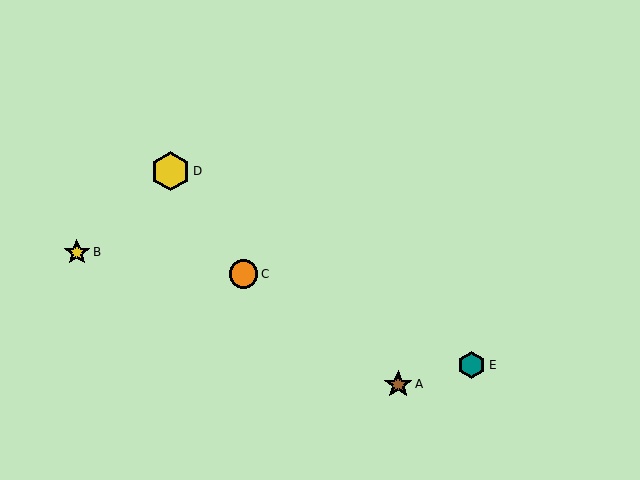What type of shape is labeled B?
Shape B is a yellow star.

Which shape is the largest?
The yellow hexagon (labeled D) is the largest.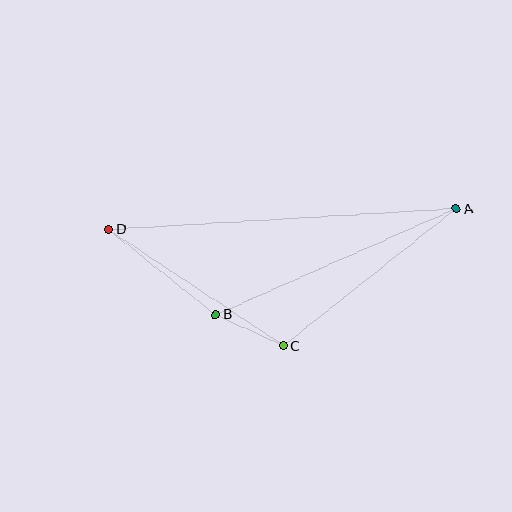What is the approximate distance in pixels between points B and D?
The distance between B and D is approximately 137 pixels.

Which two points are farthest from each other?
Points A and D are farthest from each other.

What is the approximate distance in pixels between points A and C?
The distance between A and C is approximately 221 pixels.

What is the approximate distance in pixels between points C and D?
The distance between C and D is approximately 210 pixels.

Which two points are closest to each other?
Points B and C are closest to each other.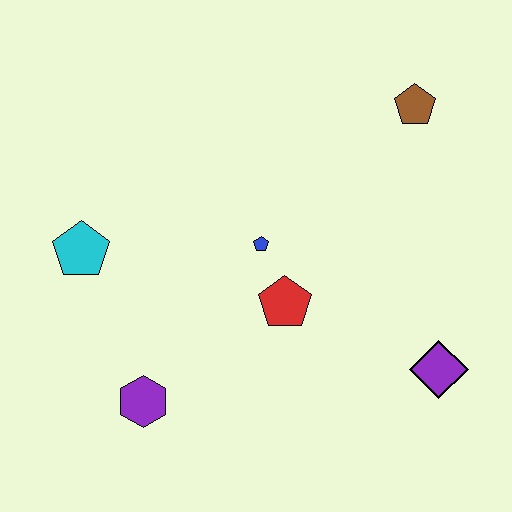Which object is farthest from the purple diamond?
The cyan pentagon is farthest from the purple diamond.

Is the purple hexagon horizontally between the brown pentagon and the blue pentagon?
No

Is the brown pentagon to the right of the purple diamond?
No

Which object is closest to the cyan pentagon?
The purple hexagon is closest to the cyan pentagon.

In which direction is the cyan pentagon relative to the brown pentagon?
The cyan pentagon is to the left of the brown pentagon.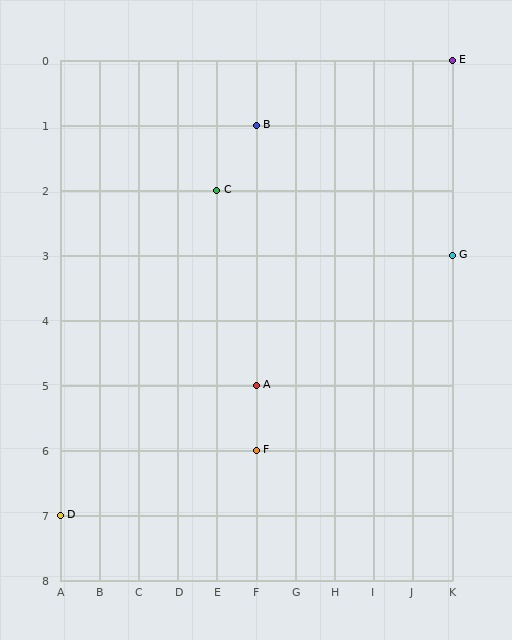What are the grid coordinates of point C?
Point C is at grid coordinates (E, 2).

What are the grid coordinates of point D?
Point D is at grid coordinates (A, 7).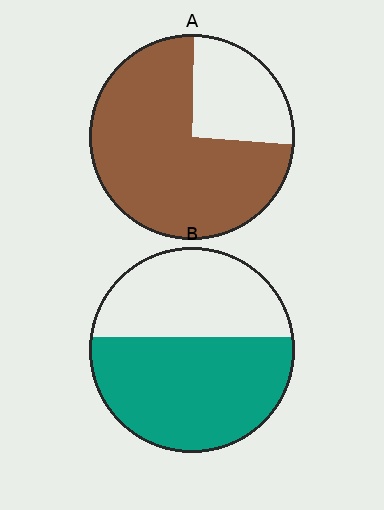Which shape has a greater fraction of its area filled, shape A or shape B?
Shape A.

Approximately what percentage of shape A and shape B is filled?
A is approximately 75% and B is approximately 60%.